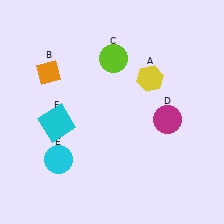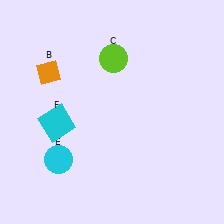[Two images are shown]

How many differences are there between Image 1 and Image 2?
There are 2 differences between the two images.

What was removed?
The yellow hexagon (A), the magenta circle (D) were removed in Image 2.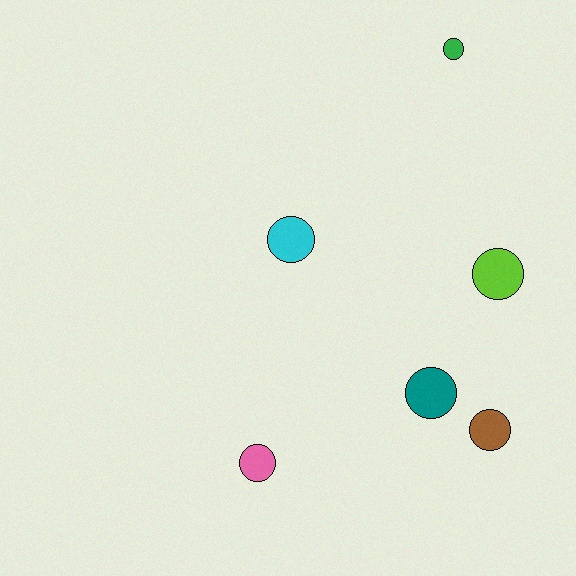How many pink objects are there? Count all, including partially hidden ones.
There is 1 pink object.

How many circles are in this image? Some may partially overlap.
There are 6 circles.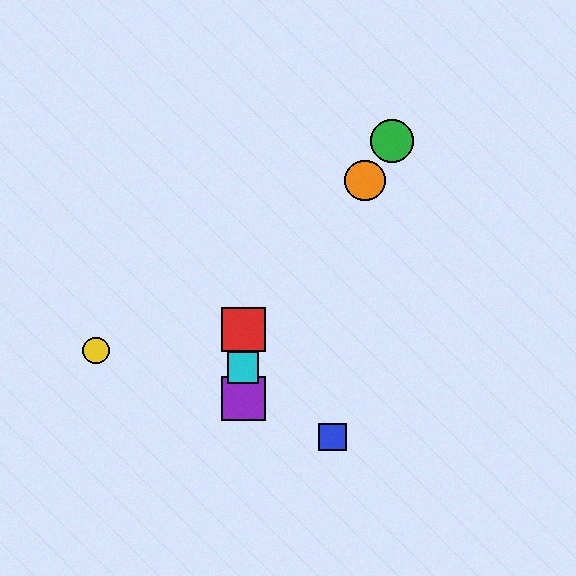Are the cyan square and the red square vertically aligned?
Yes, both are at x≈243.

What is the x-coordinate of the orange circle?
The orange circle is at x≈365.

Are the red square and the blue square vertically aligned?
No, the red square is at x≈243 and the blue square is at x≈332.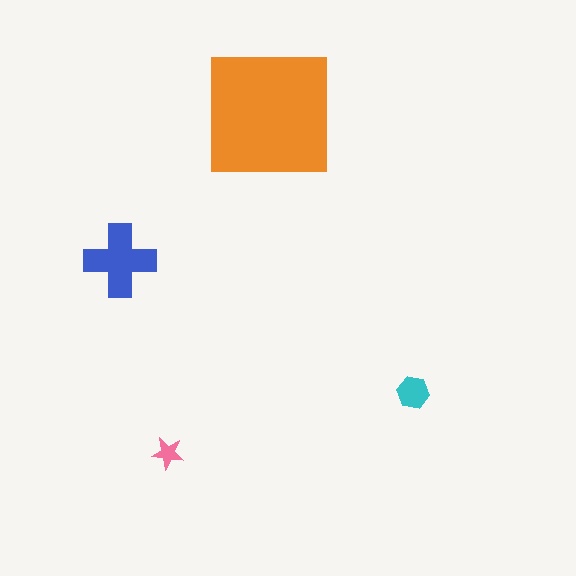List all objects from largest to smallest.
The orange square, the blue cross, the cyan hexagon, the pink star.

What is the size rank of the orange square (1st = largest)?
1st.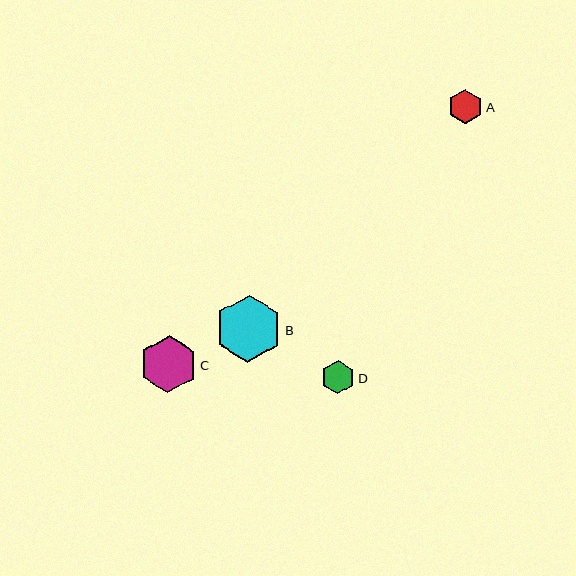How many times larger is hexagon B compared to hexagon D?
Hexagon B is approximately 2.0 times the size of hexagon D.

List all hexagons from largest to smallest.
From largest to smallest: B, C, A, D.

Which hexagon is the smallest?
Hexagon D is the smallest with a size of approximately 33 pixels.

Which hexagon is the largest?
Hexagon B is the largest with a size of approximately 67 pixels.